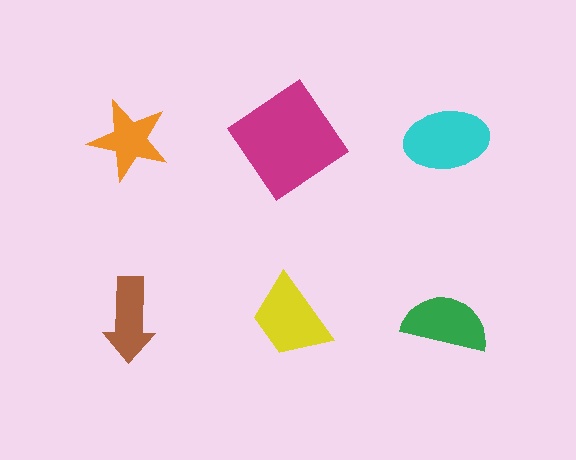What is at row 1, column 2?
A magenta diamond.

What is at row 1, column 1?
An orange star.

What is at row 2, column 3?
A green semicircle.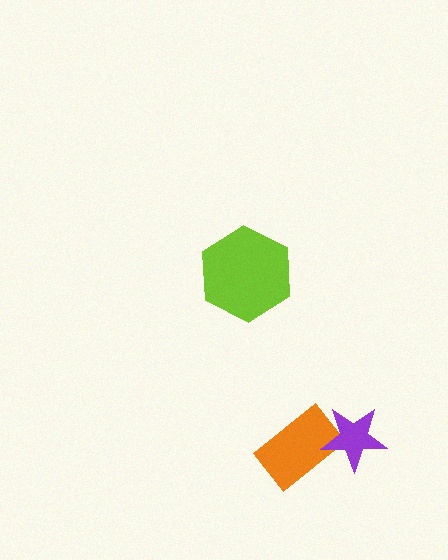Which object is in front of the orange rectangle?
The purple star is in front of the orange rectangle.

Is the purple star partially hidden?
No, no other shape covers it.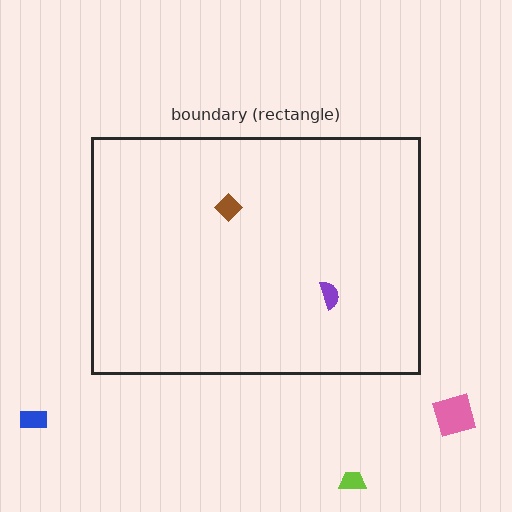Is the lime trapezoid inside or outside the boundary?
Outside.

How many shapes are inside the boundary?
2 inside, 3 outside.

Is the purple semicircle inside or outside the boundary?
Inside.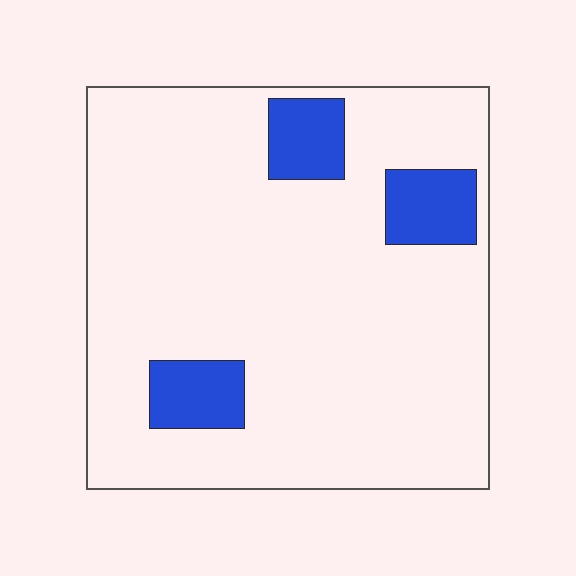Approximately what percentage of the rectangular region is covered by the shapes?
Approximately 10%.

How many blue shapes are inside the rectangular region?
3.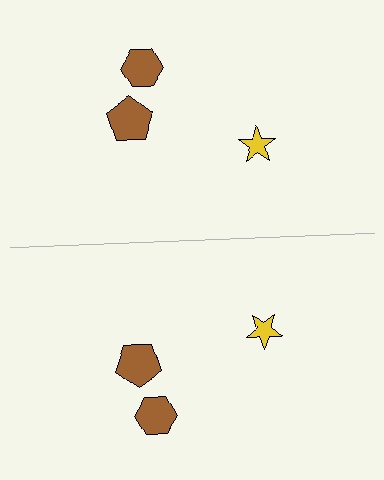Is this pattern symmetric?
Yes, this pattern has bilateral (reflection) symmetry.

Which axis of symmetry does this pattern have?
The pattern has a horizontal axis of symmetry running through the center of the image.